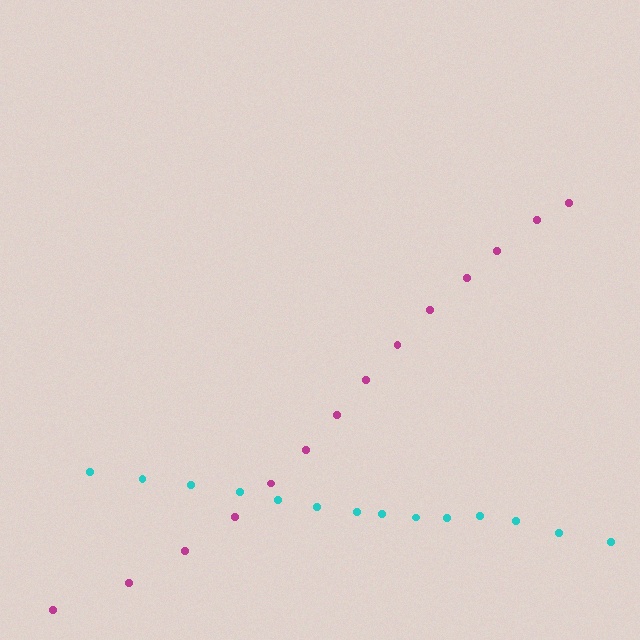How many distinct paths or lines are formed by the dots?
There are 2 distinct paths.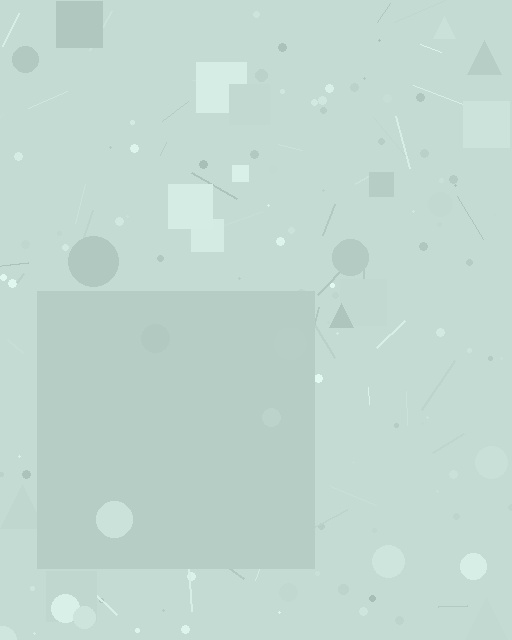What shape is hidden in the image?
A square is hidden in the image.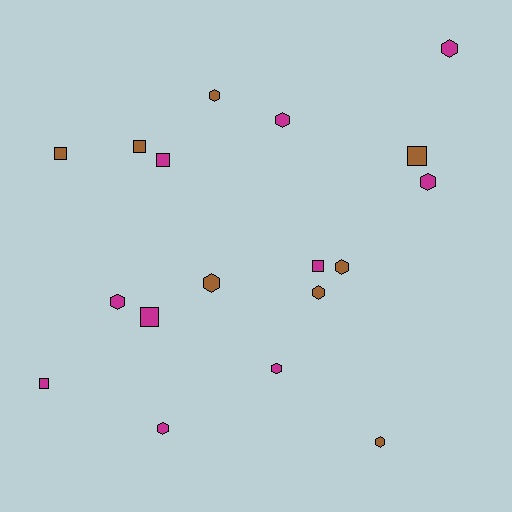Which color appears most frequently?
Magenta, with 10 objects.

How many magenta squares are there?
There are 4 magenta squares.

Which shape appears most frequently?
Hexagon, with 11 objects.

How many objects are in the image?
There are 18 objects.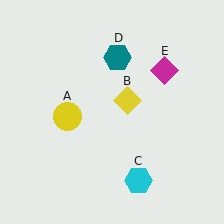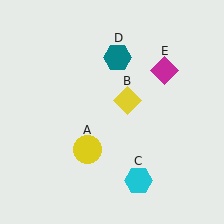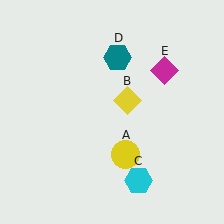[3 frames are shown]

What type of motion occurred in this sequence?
The yellow circle (object A) rotated counterclockwise around the center of the scene.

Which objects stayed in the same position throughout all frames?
Yellow diamond (object B) and cyan hexagon (object C) and teal hexagon (object D) and magenta diamond (object E) remained stationary.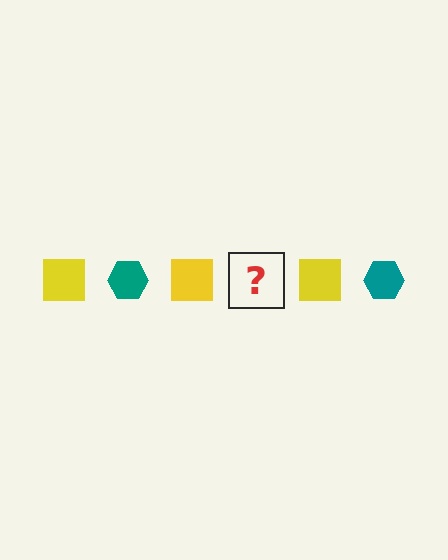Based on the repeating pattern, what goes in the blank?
The blank should be a teal hexagon.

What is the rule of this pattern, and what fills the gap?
The rule is that the pattern alternates between yellow square and teal hexagon. The gap should be filled with a teal hexagon.